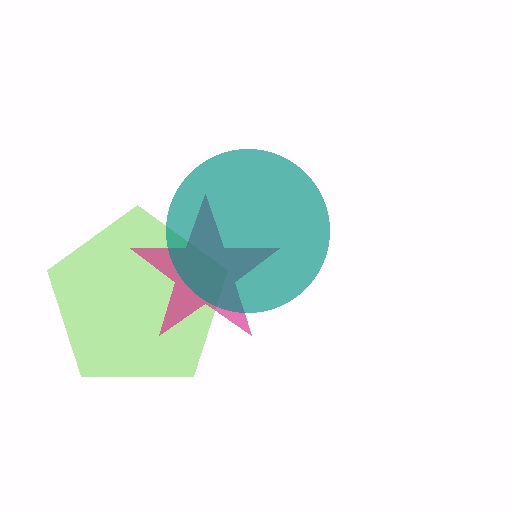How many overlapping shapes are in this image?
There are 3 overlapping shapes in the image.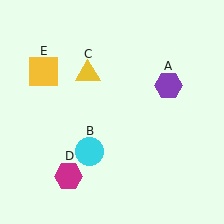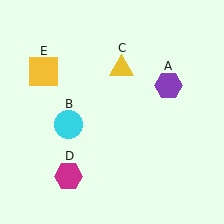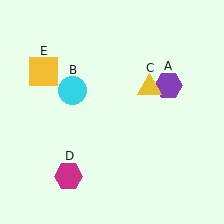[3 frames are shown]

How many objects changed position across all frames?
2 objects changed position: cyan circle (object B), yellow triangle (object C).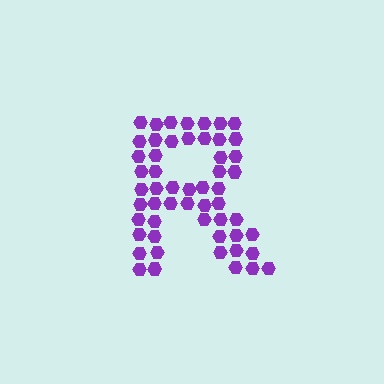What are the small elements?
The small elements are hexagons.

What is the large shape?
The large shape is the letter R.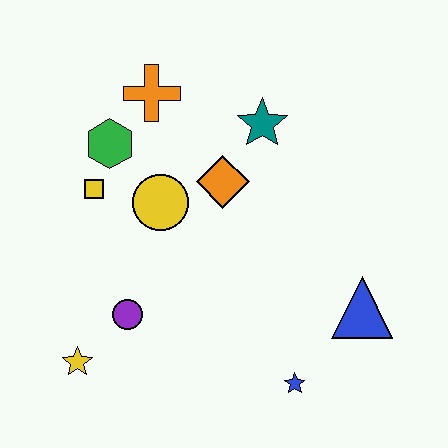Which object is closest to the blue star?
The blue triangle is closest to the blue star.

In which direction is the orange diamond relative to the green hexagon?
The orange diamond is to the right of the green hexagon.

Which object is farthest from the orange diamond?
The yellow star is farthest from the orange diamond.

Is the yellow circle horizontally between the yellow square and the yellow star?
No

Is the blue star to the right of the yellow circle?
Yes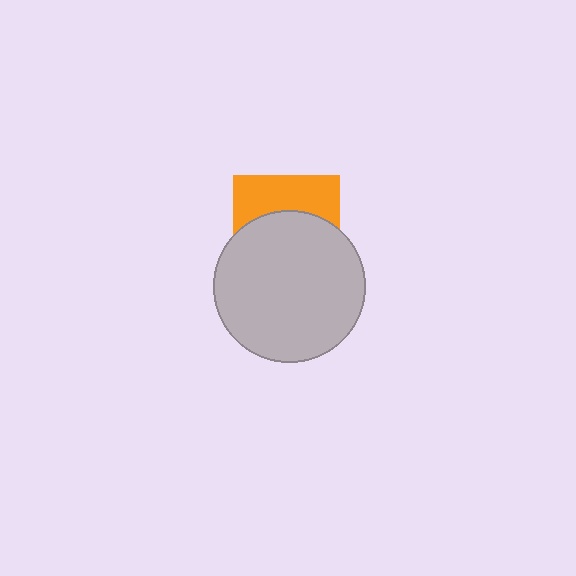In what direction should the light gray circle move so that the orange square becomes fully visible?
The light gray circle should move down. That is the shortest direction to clear the overlap and leave the orange square fully visible.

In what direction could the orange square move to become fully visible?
The orange square could move up. That would shift it out from behind the light gray circle entirely.